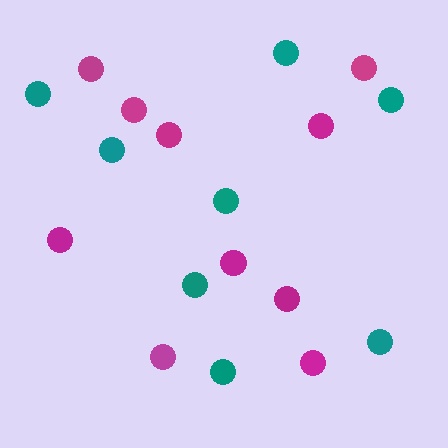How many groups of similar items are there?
There are 2 groups: one group of teal circles (8) and one group of magenta circles (10).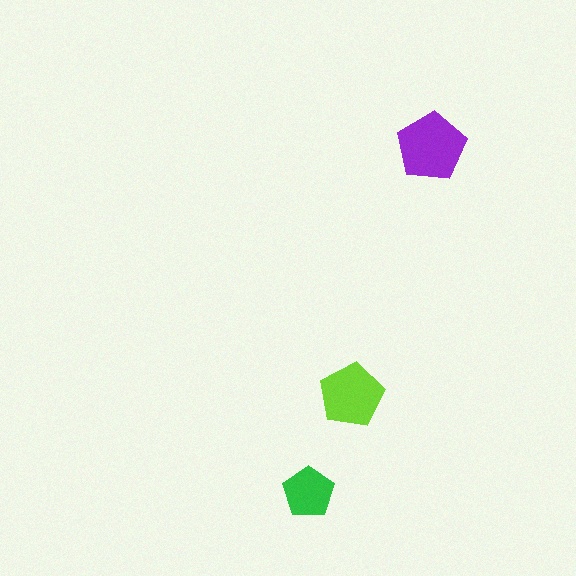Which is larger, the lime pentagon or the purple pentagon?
The purple one.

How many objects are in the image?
There are 3 objects in the image.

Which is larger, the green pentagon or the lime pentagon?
The lime one.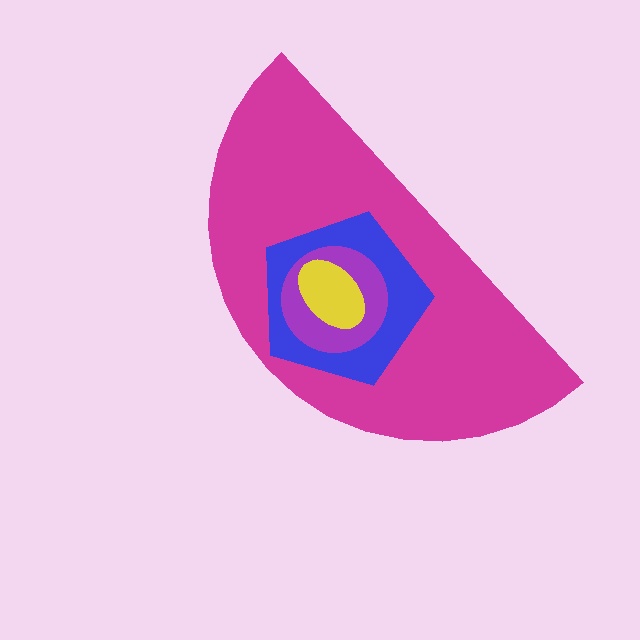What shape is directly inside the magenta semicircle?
The blue pentagon.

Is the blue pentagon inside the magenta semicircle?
Yes.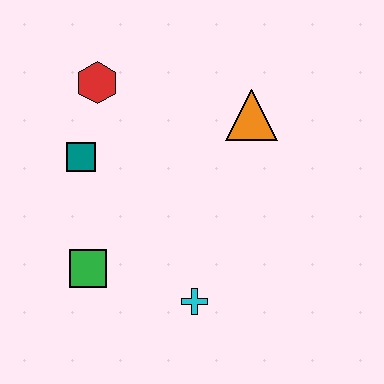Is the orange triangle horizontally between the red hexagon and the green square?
No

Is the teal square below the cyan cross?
No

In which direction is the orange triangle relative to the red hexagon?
The orange triangle is to the right of the red hexagon.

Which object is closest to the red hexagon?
The teal square is closest to the red hexagon.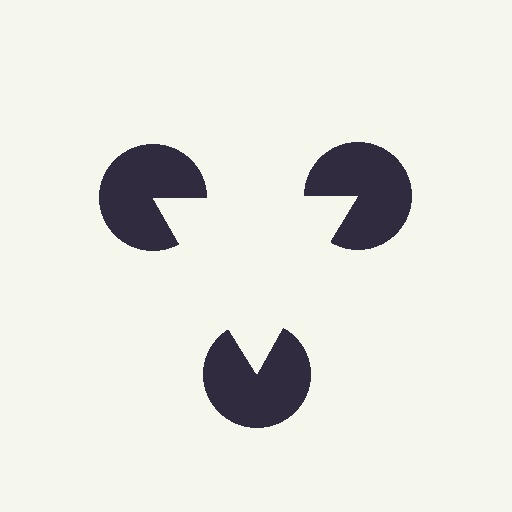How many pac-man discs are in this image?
There are 3 — one at each vertex of the illusory triangle.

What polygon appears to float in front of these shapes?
An illusory triangle — its edges are inferred from the aligned wedge cuts in the pac-man discs, not physically drawn.